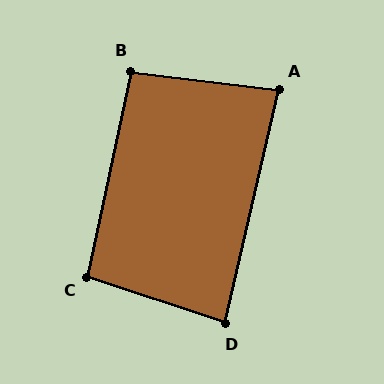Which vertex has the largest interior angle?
C, at approximately 96 degrees.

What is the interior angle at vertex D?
Approximately 85 degrees (acute).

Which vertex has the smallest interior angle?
A, at approximately 84 degrees.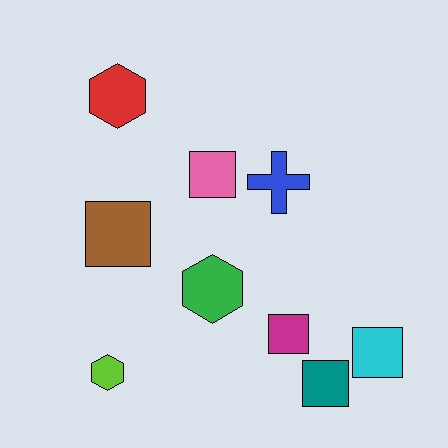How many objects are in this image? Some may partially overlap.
There are 9 objects.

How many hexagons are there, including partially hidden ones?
There are 3 hexagons.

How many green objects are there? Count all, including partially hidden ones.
There is 1 green object.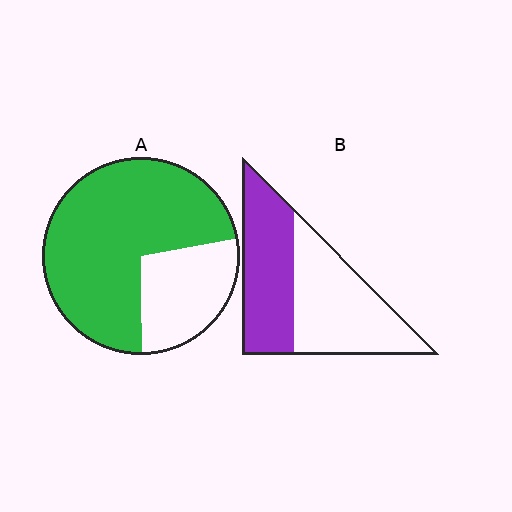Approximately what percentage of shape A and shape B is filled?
A is approximately 70% and B is approximately 45%.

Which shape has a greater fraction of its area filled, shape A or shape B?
Shape A.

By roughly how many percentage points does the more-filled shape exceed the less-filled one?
By roughly 25 percentage points (A over B).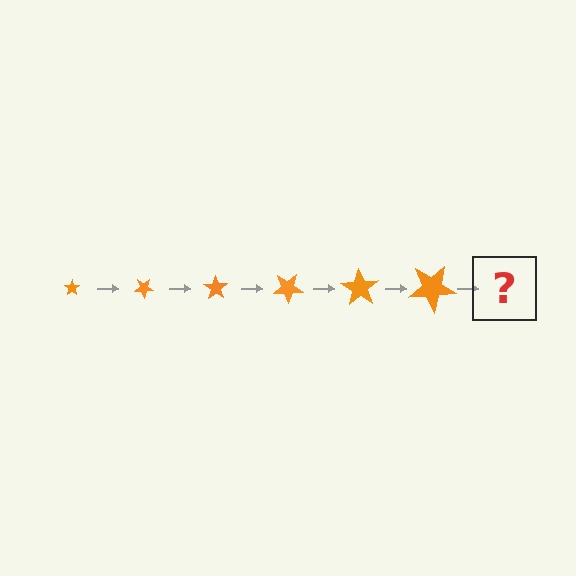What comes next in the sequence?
The next element should be a star, larger than the previous one and rotated 210 degrees from the start.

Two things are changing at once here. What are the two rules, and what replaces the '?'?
The two rules are that the star grows larger each step and it rotates 35 degrees each step. The '?' should be a star, larger than the previous one and rotated 210 degrees from the start.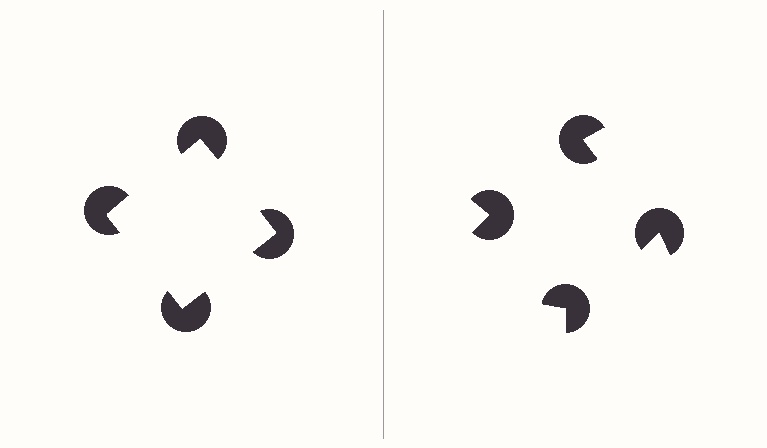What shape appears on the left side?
An illusory square.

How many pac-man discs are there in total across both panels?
8 — 4 on each side.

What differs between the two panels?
The pac-man discs are positioned identically on both sides; only the wedge orientations differ. On the left they align to a square; on the right they are misaligned.